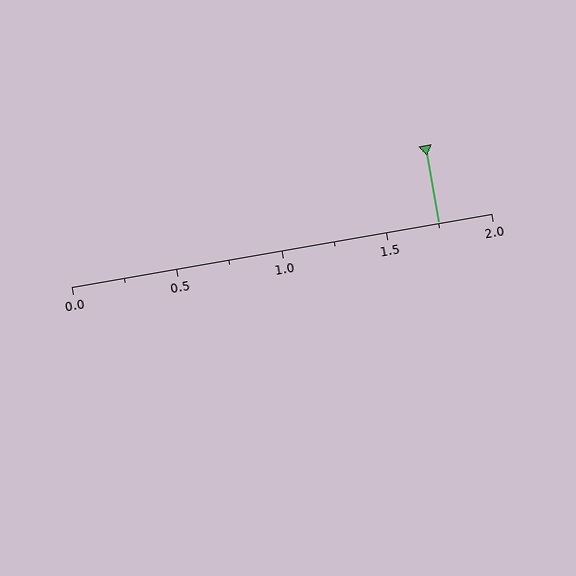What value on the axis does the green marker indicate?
The marker indicates approximately 1.75.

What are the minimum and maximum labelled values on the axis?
The axis runs from 0.0 to 2.0.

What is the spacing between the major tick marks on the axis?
The major ticks are spaced 0.5 apart.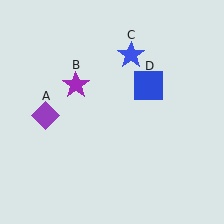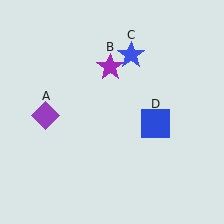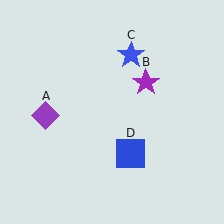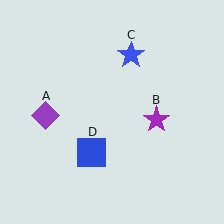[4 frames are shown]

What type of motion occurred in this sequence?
The purple star (object B), blue square (object D) rotated clockwise around the center of the scene.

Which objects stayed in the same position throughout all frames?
Purple diamond (object A) and blue star (object C) remained stationary.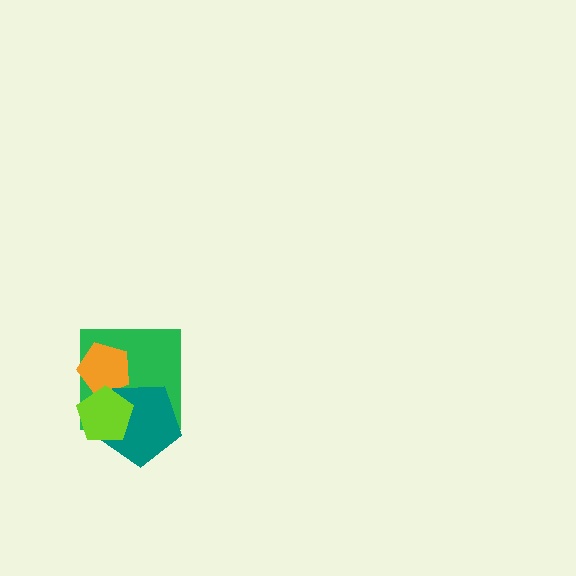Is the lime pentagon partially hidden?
No, no other shape covers it.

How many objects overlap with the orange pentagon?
3 objects overlap with the orange pentagon.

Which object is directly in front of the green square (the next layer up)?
The orange pentagon is directly in front of the green square.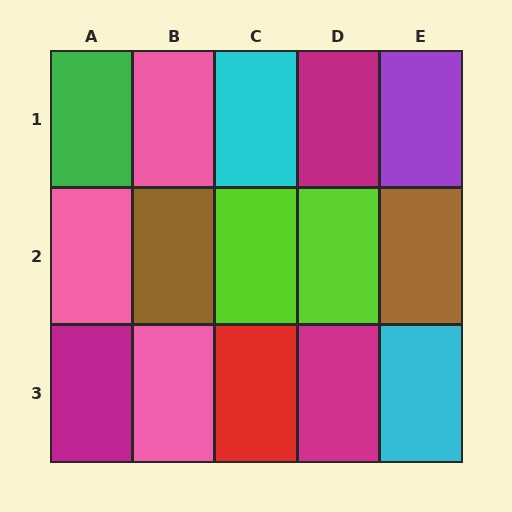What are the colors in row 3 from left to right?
Magenta, pink, red, magenta, cyan.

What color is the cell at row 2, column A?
Pink.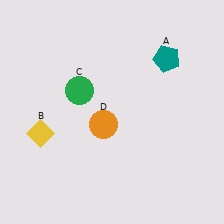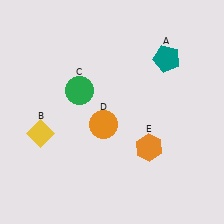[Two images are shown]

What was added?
An orange hexagon (E) was added in Image 2.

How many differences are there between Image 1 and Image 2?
There is 1 difference between the two images.